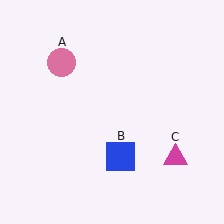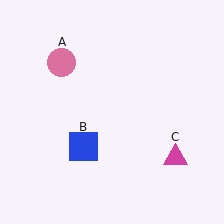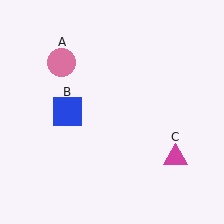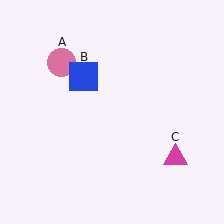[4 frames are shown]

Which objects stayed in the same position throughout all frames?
Pink circle (object A) and magenta triangle (object C) remained stationary.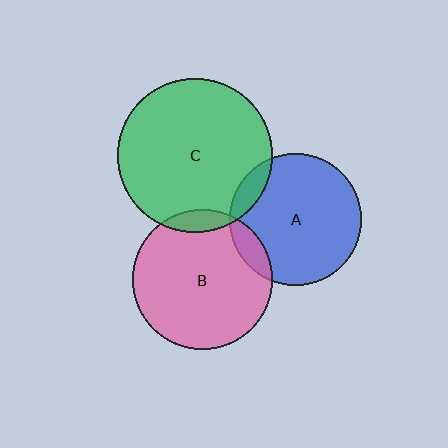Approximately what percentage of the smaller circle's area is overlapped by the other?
Approximately 10%.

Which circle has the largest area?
Circle C (green).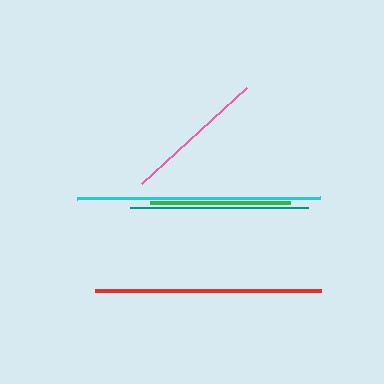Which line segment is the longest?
The cyan line is the longest at approximately 243 pixels.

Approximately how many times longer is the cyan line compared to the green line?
The cyan line is approximately 1.7 times the length of the green line.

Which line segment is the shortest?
The green line is the shortest at approximately 140 pixels.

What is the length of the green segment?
The green segment is approximately 140 pixels long.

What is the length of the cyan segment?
The cyan segment is approximately 243 pixels long.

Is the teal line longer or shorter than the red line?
The red line is longer than the teal line.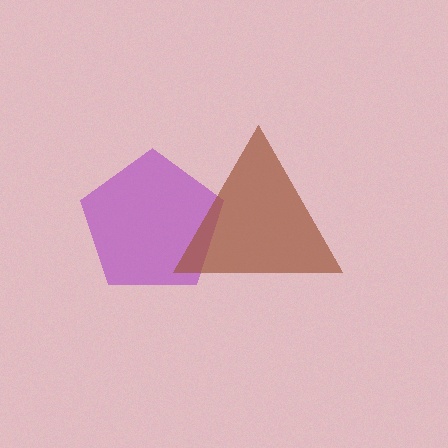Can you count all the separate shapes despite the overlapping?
Yes, there are 2 separate shapes.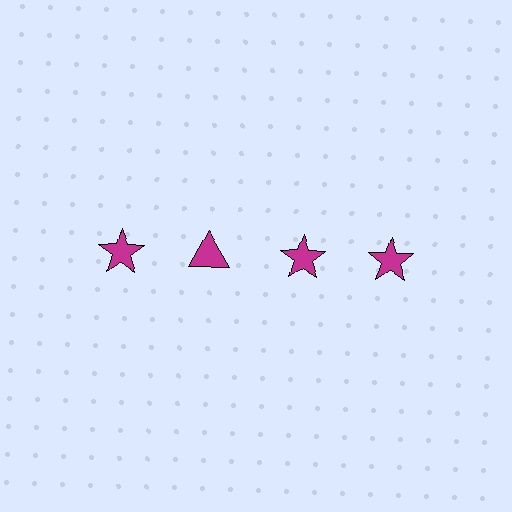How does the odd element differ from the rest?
It has a different shape: triangle instead of star.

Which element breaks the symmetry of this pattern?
The magenta triangle in the top row, second from left column breaks the symmetry. All other shapes are magenta stars.